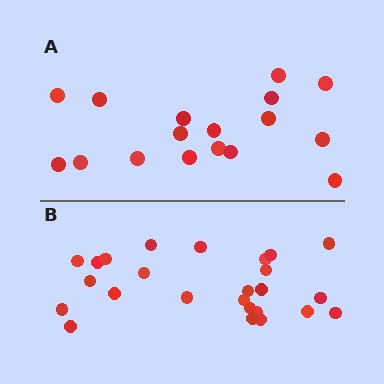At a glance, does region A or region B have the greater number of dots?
Region B (the bottom region) has more dots.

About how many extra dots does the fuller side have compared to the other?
Region B has roughly 8 or so more dots than region A.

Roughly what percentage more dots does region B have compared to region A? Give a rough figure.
About 45% more.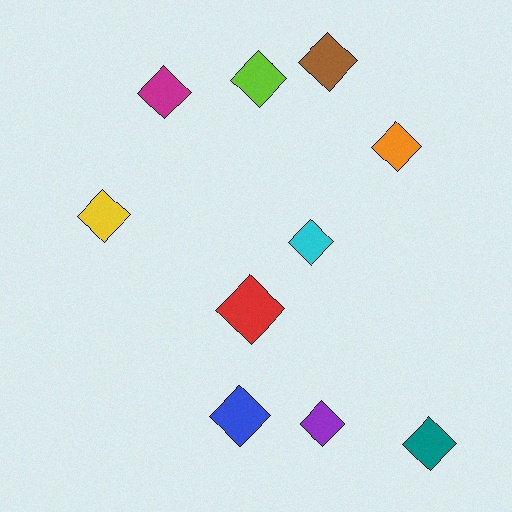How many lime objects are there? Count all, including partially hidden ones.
There is 1 lime object.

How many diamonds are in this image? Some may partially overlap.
There are 10 diamonds.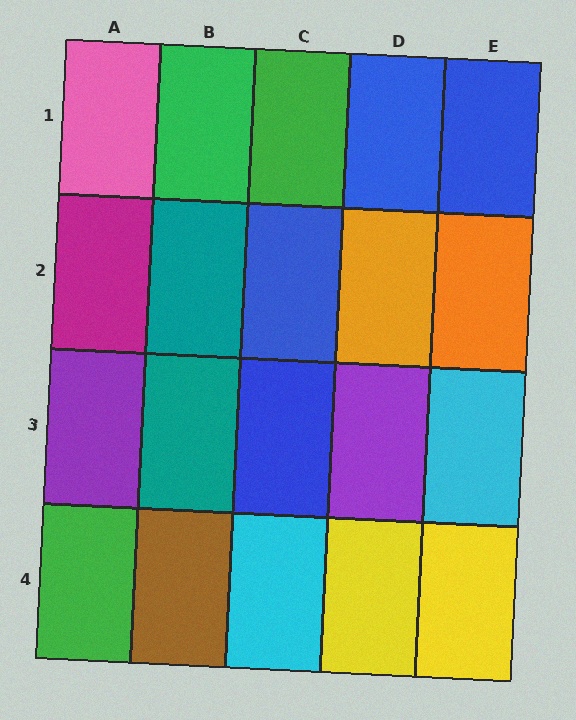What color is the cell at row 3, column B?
Teal.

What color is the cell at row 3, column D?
Purple.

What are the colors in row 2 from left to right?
Magenta, teal, blue, orange, orange.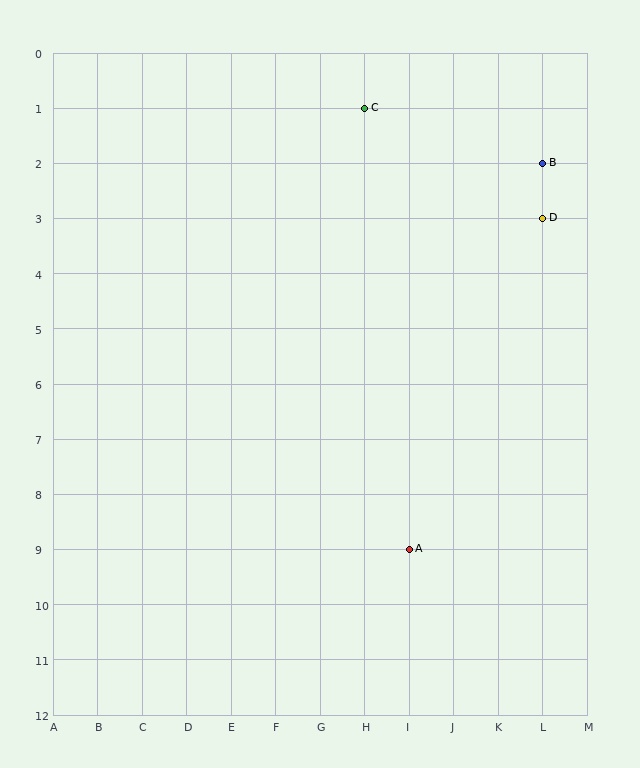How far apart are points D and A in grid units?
Points D and A are 3 columns and 6 rows apart (about 6.7 grid units diagonally).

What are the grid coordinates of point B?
Point B is at grid coordinates (L, 2).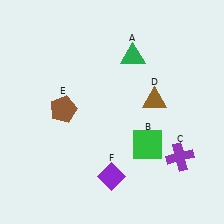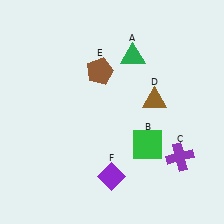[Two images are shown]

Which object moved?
The brown pentagon (E) moved up.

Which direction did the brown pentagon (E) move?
The brown pentagon (E) moved up.